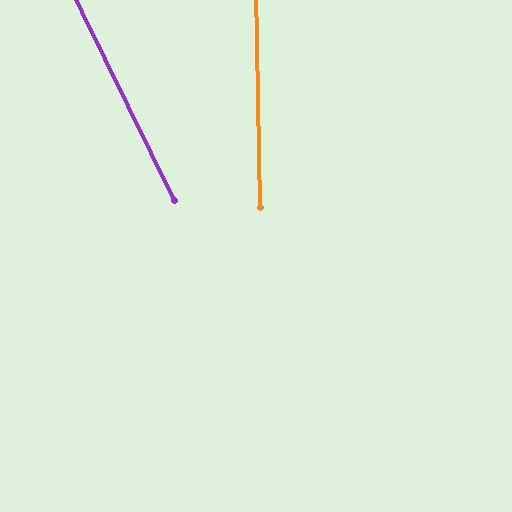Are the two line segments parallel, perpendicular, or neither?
Neither parallel nor perpendicular — they differ by about 25°.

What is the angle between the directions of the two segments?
Approximately 25 degrees.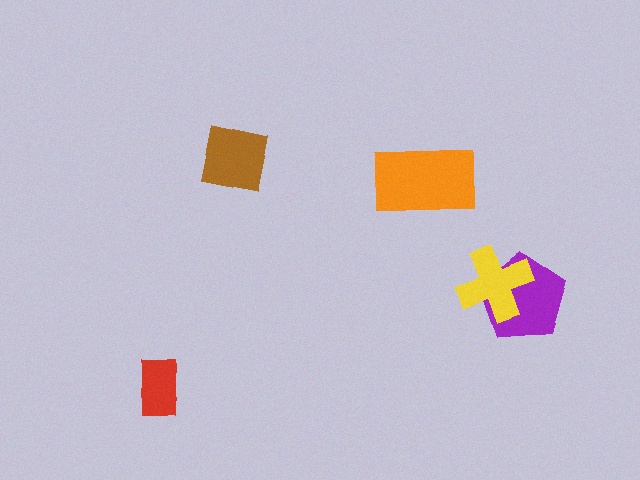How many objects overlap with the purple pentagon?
1 object overlaps with the purple pentagon.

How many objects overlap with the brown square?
0 objects overlap with the brown square.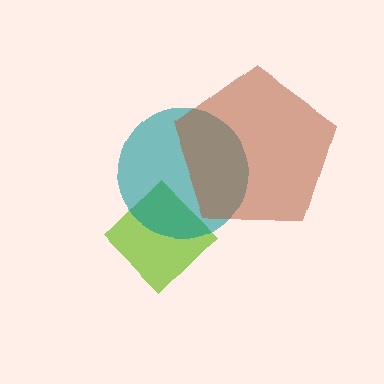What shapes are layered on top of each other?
The layered shapes are: a lime diamond, a teal circle, a brown pentagon.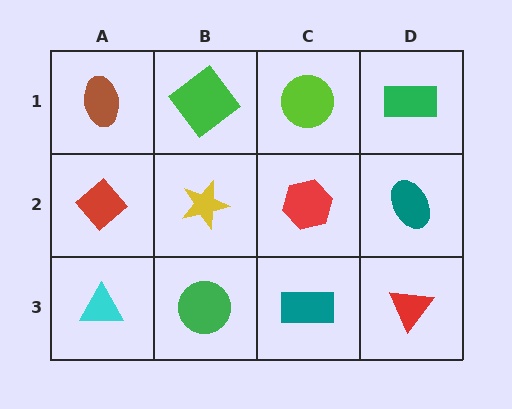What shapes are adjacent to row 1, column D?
A teal ellipse (row 2, column D), a lime circle (row 1, column C).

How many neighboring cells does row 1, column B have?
3.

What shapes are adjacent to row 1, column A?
A red diamond (row 2, column A), a green diamond (row 1, column B).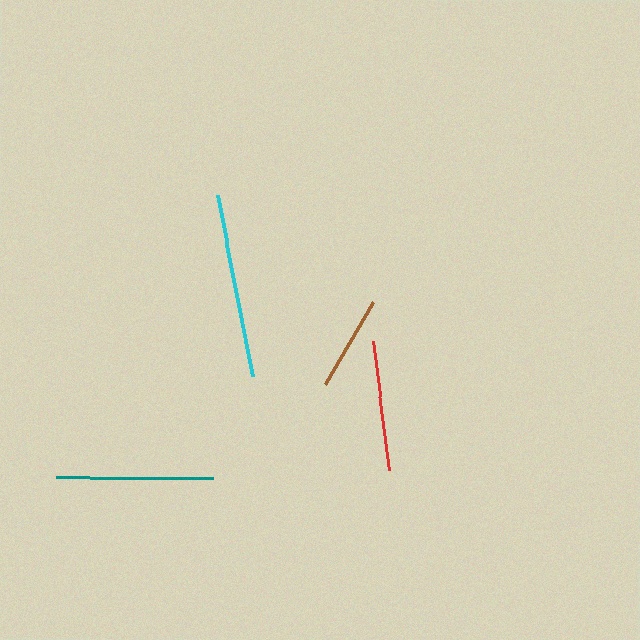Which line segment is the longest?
The cyan line is the longest at approximately 184 pixels.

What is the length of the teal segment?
The teal segment is approximately 158 pixels long.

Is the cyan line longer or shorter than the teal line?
The cyan line is longer than the teal line.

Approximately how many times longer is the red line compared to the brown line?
The red line is approximately 1.4 times the length of the brown line.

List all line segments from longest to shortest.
From longest to shortest: cyan, teal, red, brown.